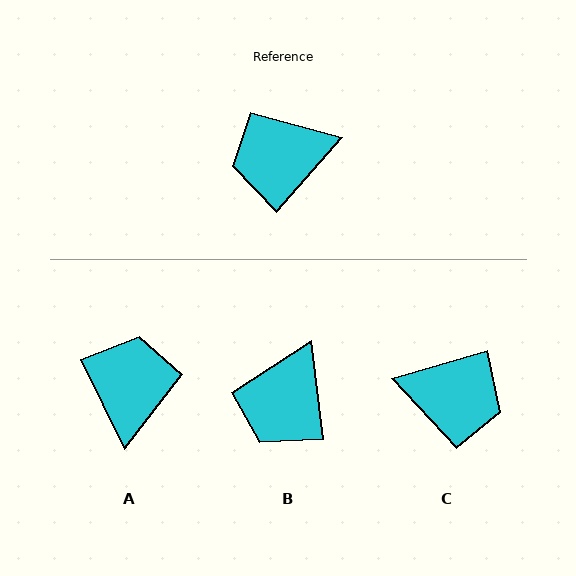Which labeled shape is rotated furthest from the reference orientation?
C, about 148 degrees away.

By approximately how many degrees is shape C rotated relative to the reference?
Approximately 148 degrees counter-clockwise.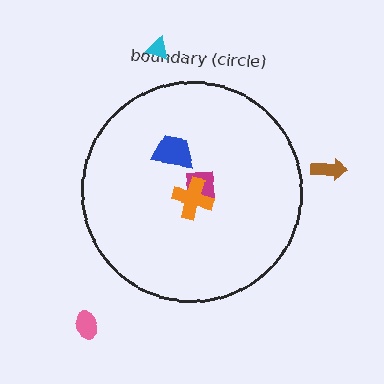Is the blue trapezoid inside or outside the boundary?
Inside.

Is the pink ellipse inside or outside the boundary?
Outside.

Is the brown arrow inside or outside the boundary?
Outside.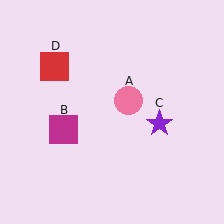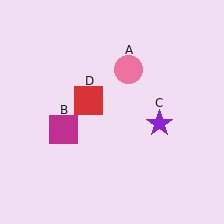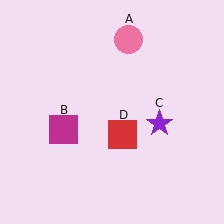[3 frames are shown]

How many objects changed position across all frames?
2 objects changed position: pink circle (object A), red square (object D).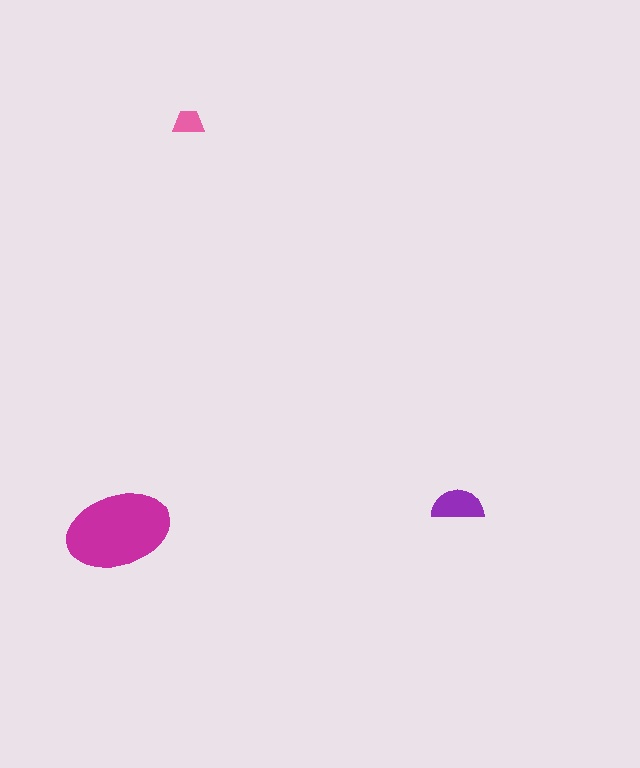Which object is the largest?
The magenta ellipse.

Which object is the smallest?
The pink trapezoid.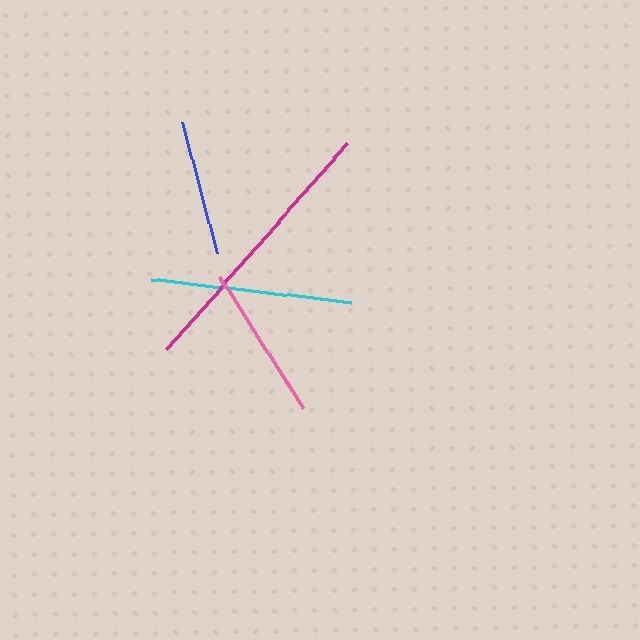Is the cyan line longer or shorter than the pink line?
The cyan line is longer than the pink line.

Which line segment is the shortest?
The blue line is the shortest at approximately 135 pixels.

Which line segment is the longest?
The magenta line is the longest at approximately 275 pixels.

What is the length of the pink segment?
The pink segment is approximately 156 pixels long.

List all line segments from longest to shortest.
From longest to shortest: magenta, cyan, pink, blue.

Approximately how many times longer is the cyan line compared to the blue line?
The cyan line is approximately 1.5 times the length of the blue line.